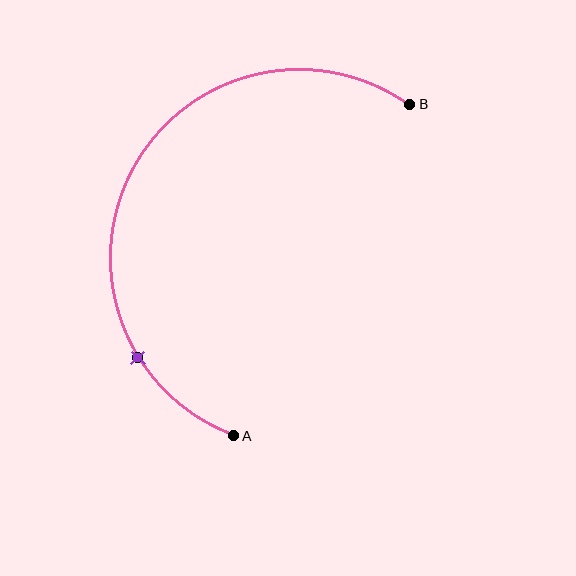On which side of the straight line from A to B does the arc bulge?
The arc bulges to the left of the straight line connecting A and B.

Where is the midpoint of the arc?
The arc midpoint is the point on the curve farthest from the straight line joining A and B. It sits to the left of that line.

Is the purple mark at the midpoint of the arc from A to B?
No. The purple mark lies on the arc but is closer to endpoint A. The arc midpoint would be at the point on the curve equidistant along the arc from both A and B.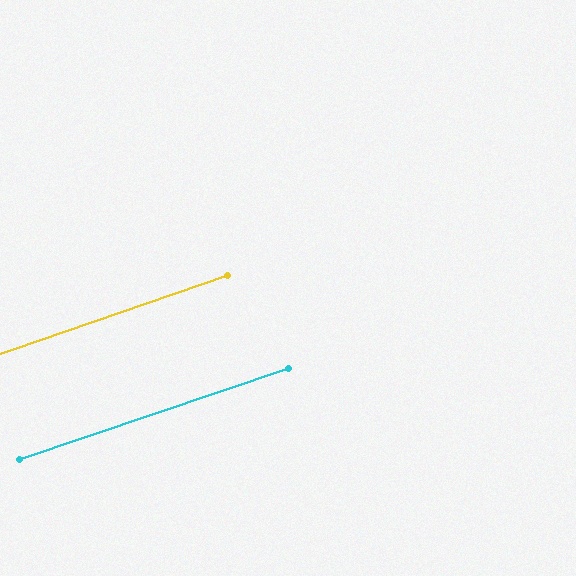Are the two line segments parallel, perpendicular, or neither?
Parallel — their directions differ by only 0.3°.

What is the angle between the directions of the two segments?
Approximately 0 degrees.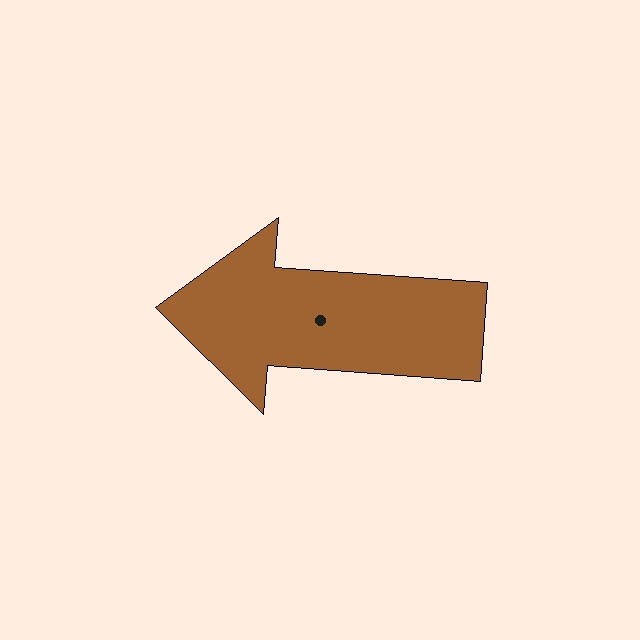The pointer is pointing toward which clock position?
Roughly 9 o'clock.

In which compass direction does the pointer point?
West.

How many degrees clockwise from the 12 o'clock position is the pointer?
Approximately 274 degrees.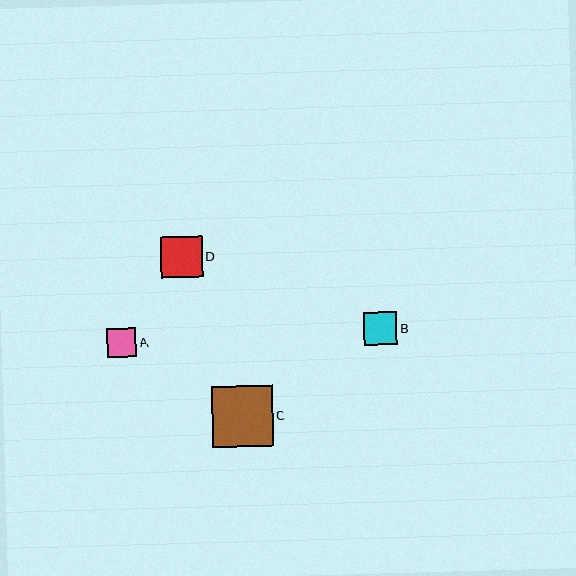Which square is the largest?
Square C is the largest with a size of approximately 60 pixels.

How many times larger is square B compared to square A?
Square B is approximately 1.1 times the size of square A.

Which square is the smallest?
Square A is the smallest with a size of approximately 29 pixels.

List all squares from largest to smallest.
From largest to smallest: C, D, B, A.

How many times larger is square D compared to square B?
Square D is approximately 1.3 times the size of square B.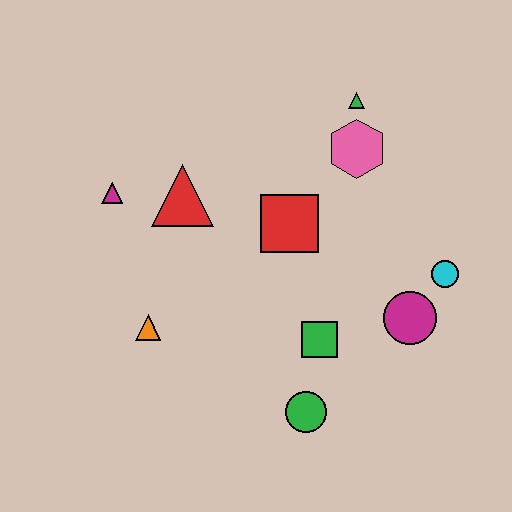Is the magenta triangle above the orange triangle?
Yes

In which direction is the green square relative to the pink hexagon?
The green square is below the pink hexagon.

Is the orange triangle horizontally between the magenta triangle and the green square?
Yes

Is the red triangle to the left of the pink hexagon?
Yes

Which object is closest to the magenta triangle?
The red triangle is closest to the magenta triangle.